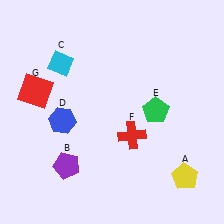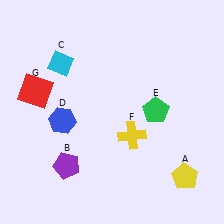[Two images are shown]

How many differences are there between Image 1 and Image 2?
There is 1 difference between the two images.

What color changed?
The cross (F) changed from red in Image 1 to yellow in Image 2.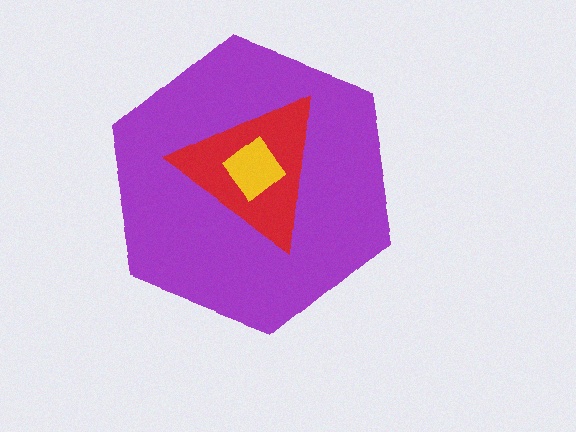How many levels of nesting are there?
3.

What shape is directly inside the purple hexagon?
The red triangle.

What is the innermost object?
The yellow diamond.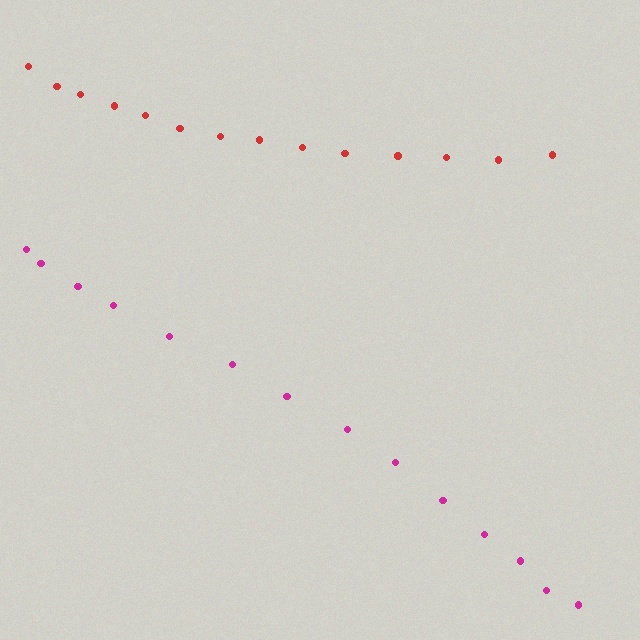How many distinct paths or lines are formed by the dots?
There are 2 distinct paths.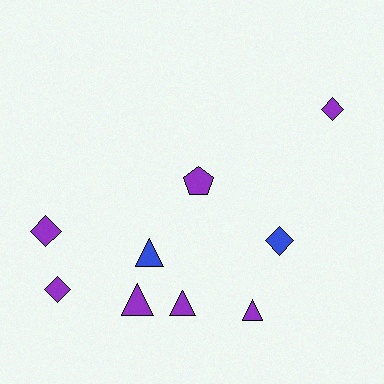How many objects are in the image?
There are 9 objects.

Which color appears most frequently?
Purple, with 7 objects.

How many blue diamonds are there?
There is 1 blue diamond.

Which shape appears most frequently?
Diamond, with 4 objects.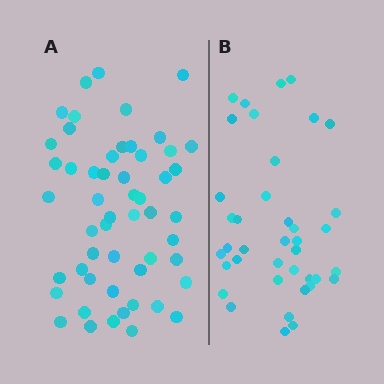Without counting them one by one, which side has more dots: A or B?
Region A (the left region) has more dots.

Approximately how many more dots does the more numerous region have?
Region A has approximately 15 more dots than region B.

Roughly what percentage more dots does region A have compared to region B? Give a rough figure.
About 35% more.